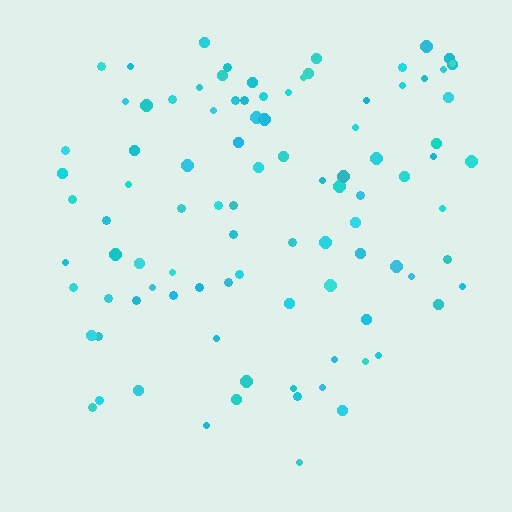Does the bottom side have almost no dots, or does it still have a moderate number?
Still a moderate number, just noticeably fewer than the top.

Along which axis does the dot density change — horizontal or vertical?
Vertical.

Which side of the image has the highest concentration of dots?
The top.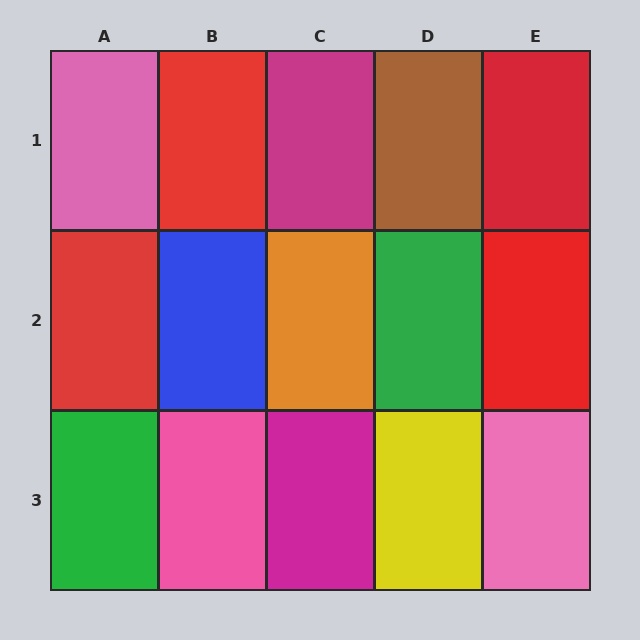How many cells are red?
4 cells are red.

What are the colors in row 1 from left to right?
Pink, red, magenta, brown, red.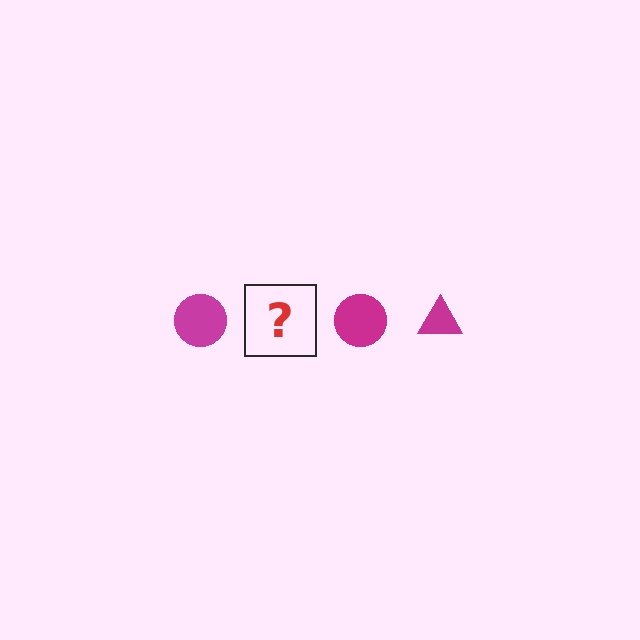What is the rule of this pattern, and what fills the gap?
The rule is that the pattern cycles through circle, triangle shapes in magenta. The gap should be filled with a magenta triangle.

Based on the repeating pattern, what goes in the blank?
The blank should be a magenta triangle.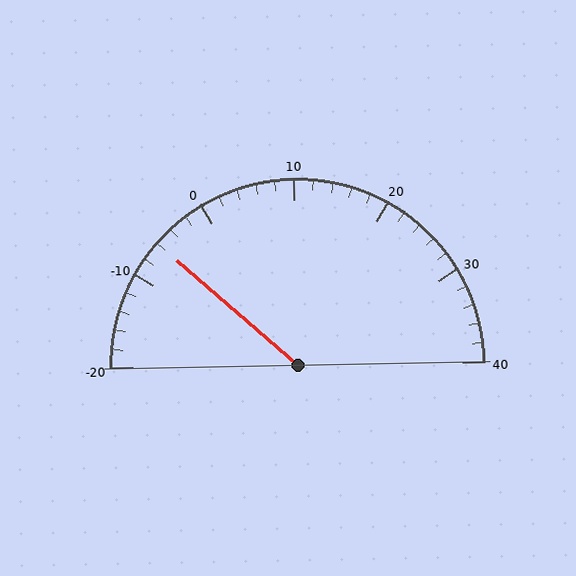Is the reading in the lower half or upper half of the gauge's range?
The reading is in the lower half of the range (-20 to 40).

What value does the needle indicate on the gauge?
The needle indicates approximately -6.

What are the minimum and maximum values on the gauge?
The gauge ranges from -20 to 40.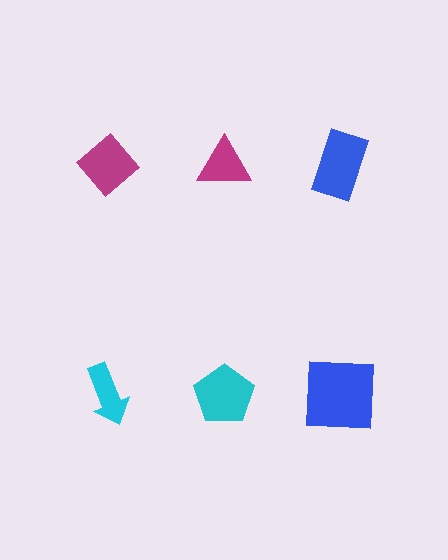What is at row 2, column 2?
A cyan pentagon.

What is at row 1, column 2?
A magenta triangle.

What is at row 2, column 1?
A cyan arrow.